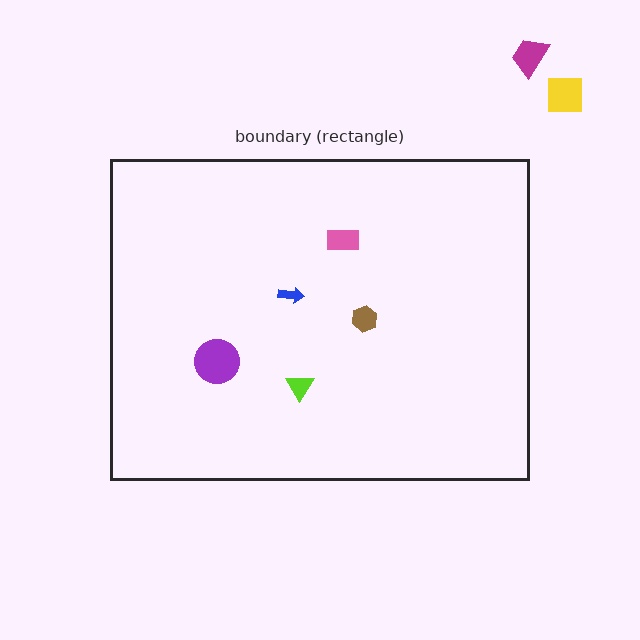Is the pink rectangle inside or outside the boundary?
Inside.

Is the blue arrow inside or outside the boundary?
Inside.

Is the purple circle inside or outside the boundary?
Inside.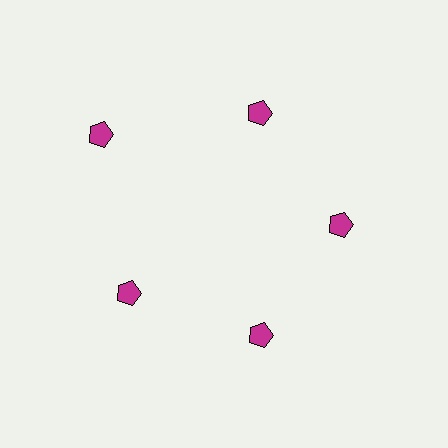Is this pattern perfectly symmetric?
No. The 5 magenta pentagons are arranged in a ring, but one element near the 10 o'clock position is pushed outward from the center, breaking the 5-fold rotational symmetry.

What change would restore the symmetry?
The symmetry would be restored by moving it inward, back onto the ring so that all 5 pentagons sit at equal angles and equal distance from the center.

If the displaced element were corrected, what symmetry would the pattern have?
It would have 5-fold rotational symmetry — the pattern would map onto itself every 72 degrees.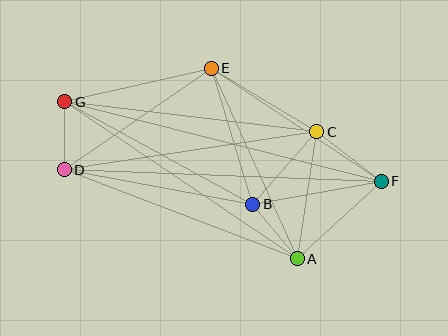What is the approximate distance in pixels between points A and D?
The distance between A and D is approximately 250 pixels.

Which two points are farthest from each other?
Points F and G are farthest from each other.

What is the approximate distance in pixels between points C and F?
The distance between C and F is approximately 81 pixels.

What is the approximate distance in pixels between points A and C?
The distance between A and C is approximately 129 pixels.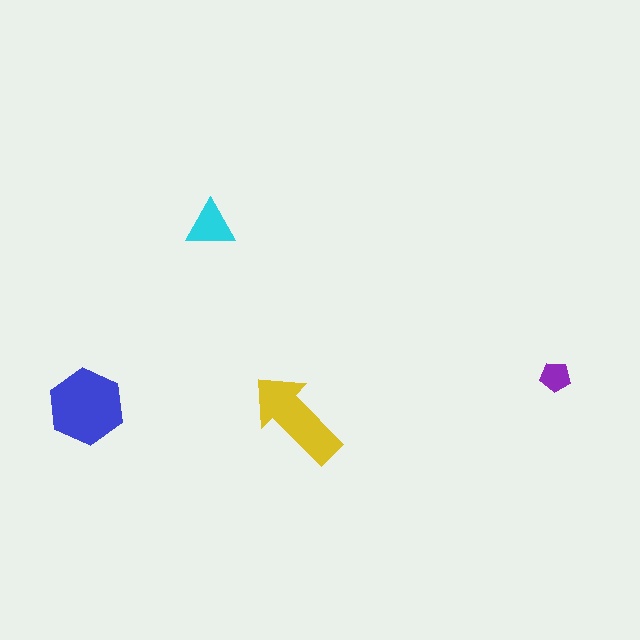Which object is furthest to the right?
The purple pentagon is rightmost.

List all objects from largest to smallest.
The blue hexagon, the yellow arrow, the cyan triangle, the purple pentagon.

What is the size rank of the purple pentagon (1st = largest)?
4th.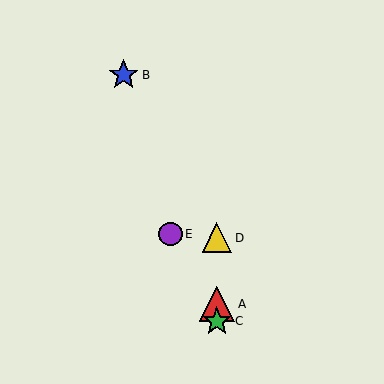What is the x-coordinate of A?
Object A is at x≈217.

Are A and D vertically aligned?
Yes, both are at x≈217.